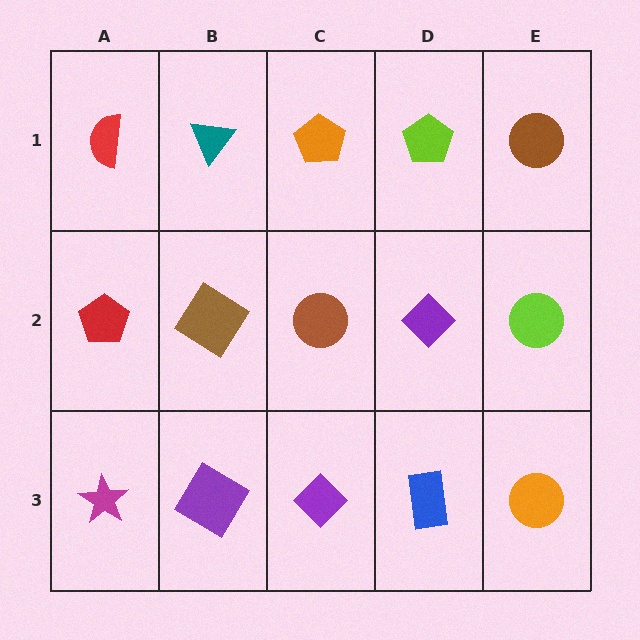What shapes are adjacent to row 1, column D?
A purple diamond (row 2, column D), an orange pentagon (row 1, column C), a brown circle (row 1, column E).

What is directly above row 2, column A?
A red semicircle.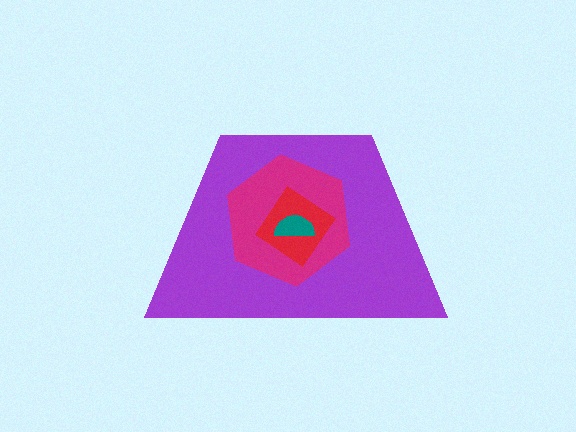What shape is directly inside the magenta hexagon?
The red diamond.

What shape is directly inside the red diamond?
The teal semicircle.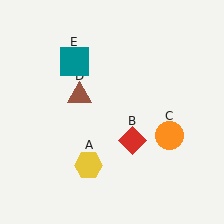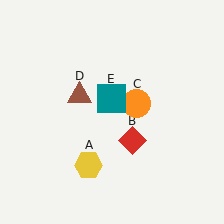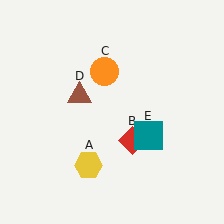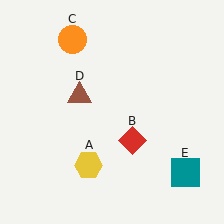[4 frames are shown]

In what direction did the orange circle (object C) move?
The orange circle (object C) moved up and to the left.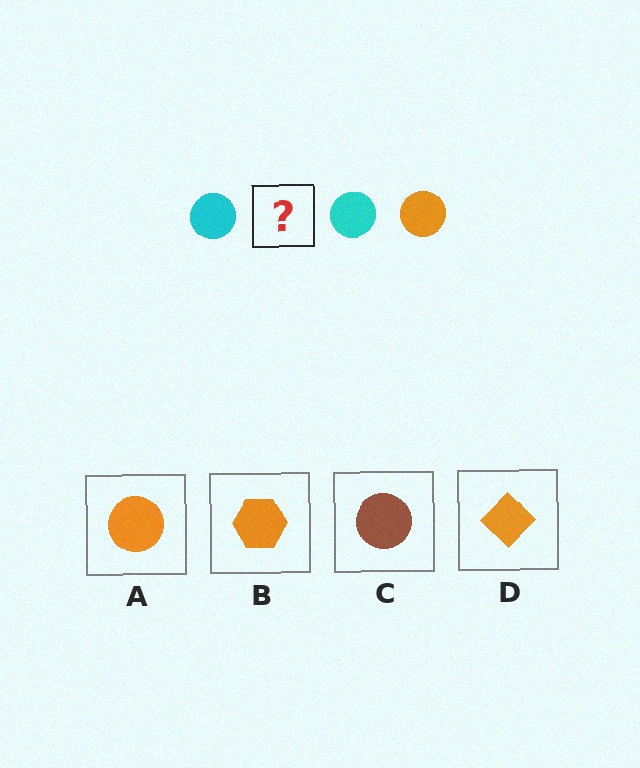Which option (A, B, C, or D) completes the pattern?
A.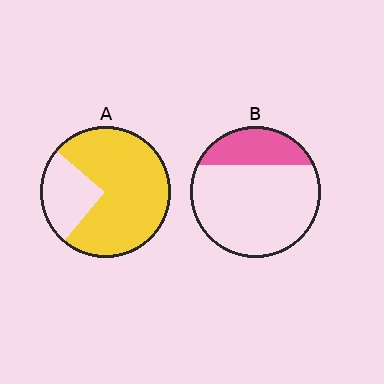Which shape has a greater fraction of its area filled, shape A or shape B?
Shape A.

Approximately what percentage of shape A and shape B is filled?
A is approximately 75% and B is approximately 25%.